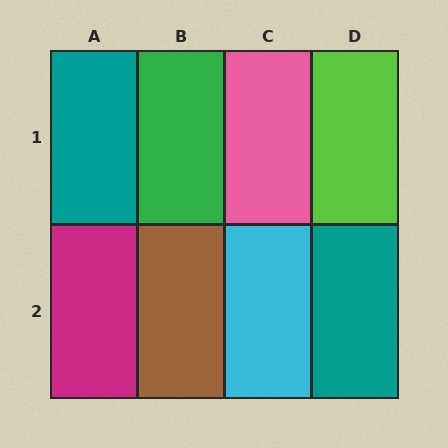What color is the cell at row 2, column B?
Brown.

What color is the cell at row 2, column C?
Cyan.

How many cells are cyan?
1 cell is cyan.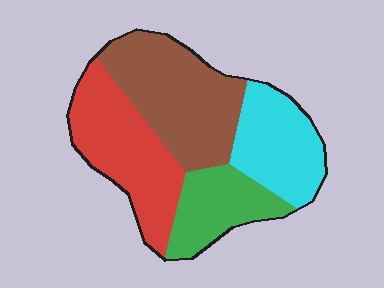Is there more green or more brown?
Brown.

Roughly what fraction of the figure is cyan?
Cyan covers roughly 20% of the figure.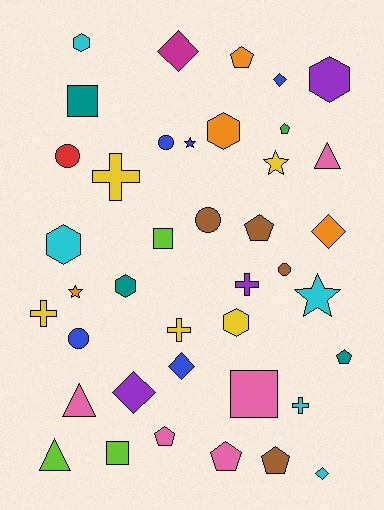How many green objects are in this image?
There is 1 green object.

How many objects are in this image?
There are 40 objects.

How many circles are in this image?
There are 5 circles.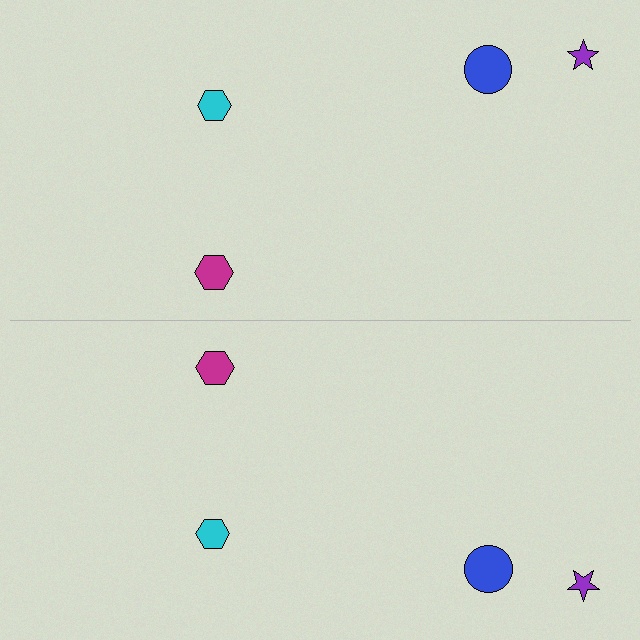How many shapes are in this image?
There are 8 shapes in this image.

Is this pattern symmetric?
Yes, this pattern has bilateral (reflection) symmetry.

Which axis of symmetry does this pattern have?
The pattern has a horizontal axis of symmetry running through the center of the image.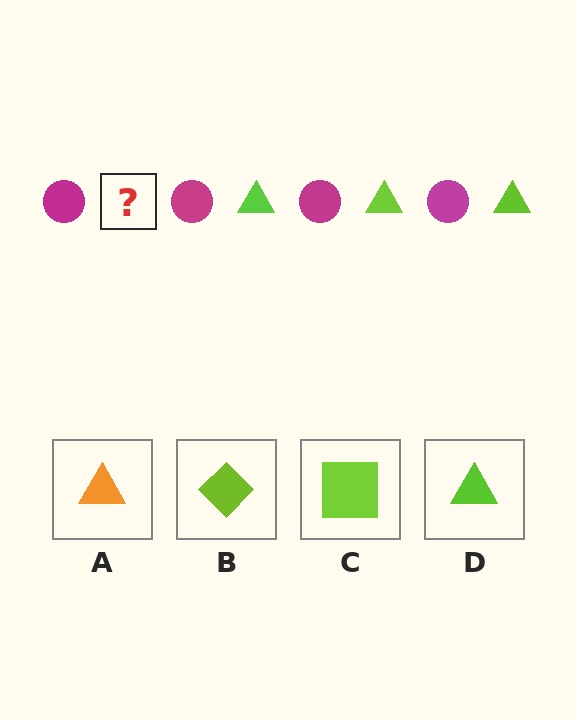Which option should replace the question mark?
Option D.